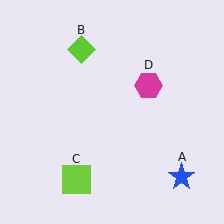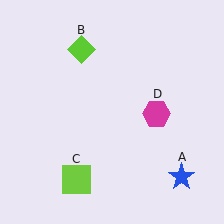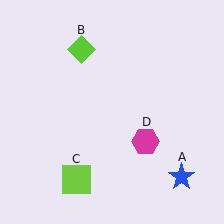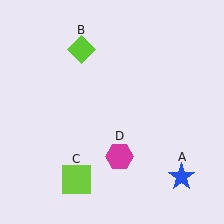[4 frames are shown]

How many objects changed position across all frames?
1 object changed position: magenta hexagon (object D).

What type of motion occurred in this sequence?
The magenta hexagon (object D) rotated clockwise around the center of the scene.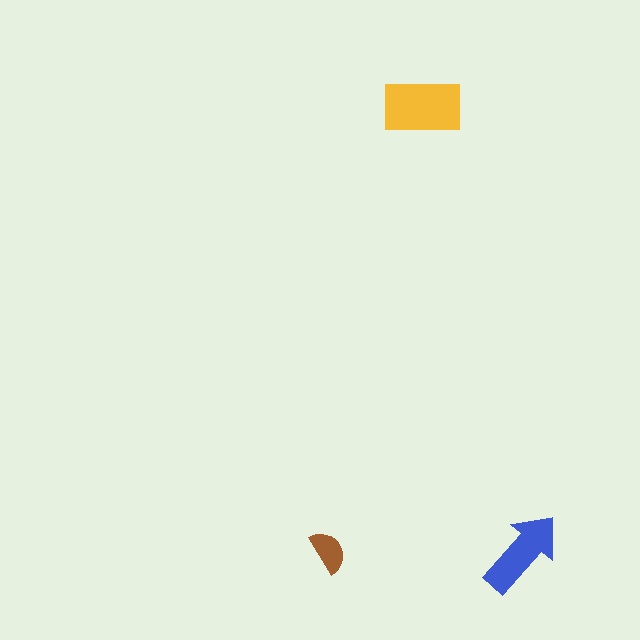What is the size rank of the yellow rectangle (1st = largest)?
1st.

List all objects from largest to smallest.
The yellow rectangle, the blue arrow, the brown semicircle.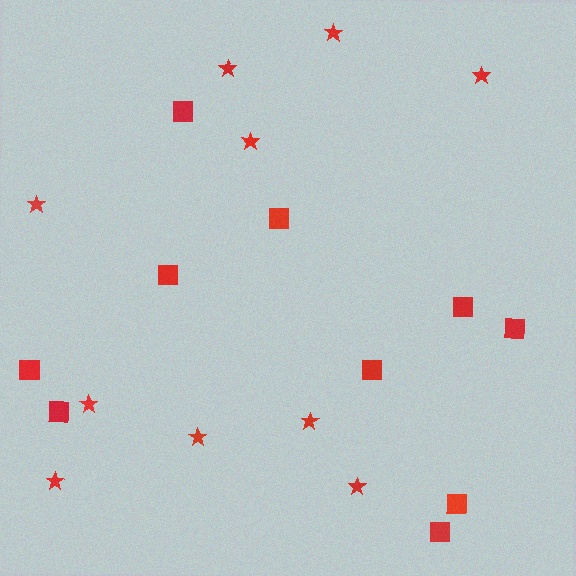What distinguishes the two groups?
There are 2 groups: one group of stars (10) and one group of squares (10).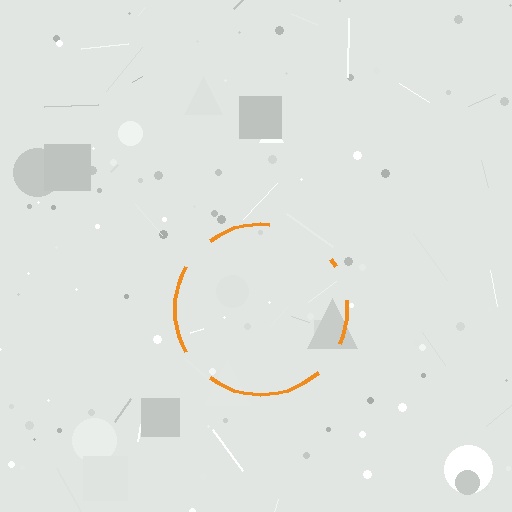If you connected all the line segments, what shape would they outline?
They would outline a circle.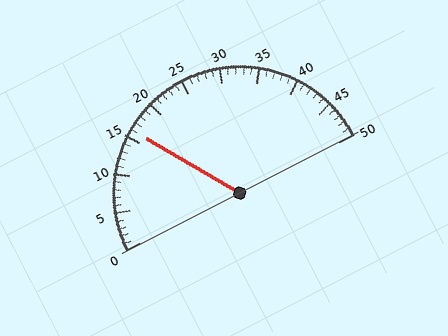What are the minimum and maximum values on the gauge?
The gauge ranges from 0 to 50.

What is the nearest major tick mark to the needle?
The nearest major tick mark is 15.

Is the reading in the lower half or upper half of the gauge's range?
The reading is in the lower half of the range (0 to 50).